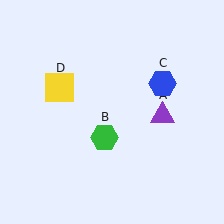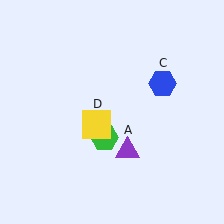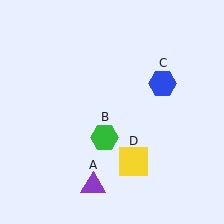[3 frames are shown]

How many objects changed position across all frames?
2 objects changed position: purple triangle (object A), yellow square (object D).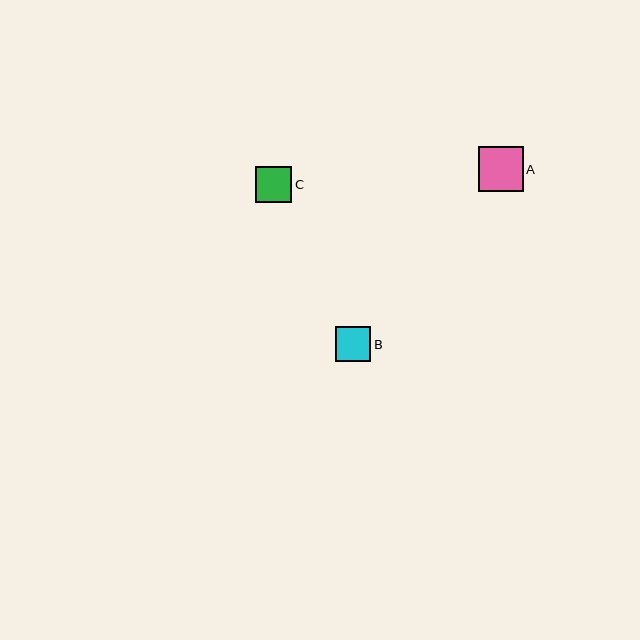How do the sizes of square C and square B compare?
Square C and square B are approximately the same size.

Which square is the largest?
Square A is the largest with a size of approximately 45 pixels.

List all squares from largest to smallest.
From largest to smallest: A, C, B.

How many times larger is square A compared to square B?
Square A is approximately 1.3 times the size of square B.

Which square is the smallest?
Square B is the smallest with a size of approximately 35 pixels.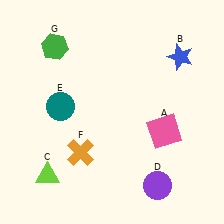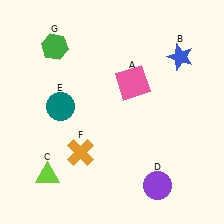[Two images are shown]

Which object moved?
The pink square (A) moved up.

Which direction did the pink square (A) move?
The pink square (A) moved up.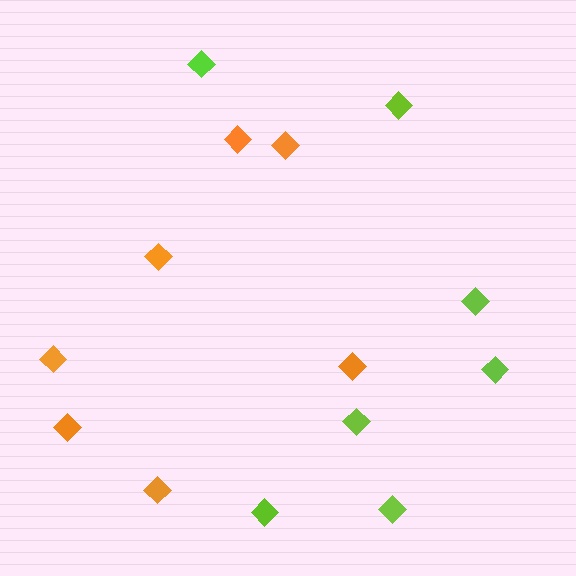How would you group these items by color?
There are 2 groups: one group of lime diamonds (7) and one group of orange diamonds (7).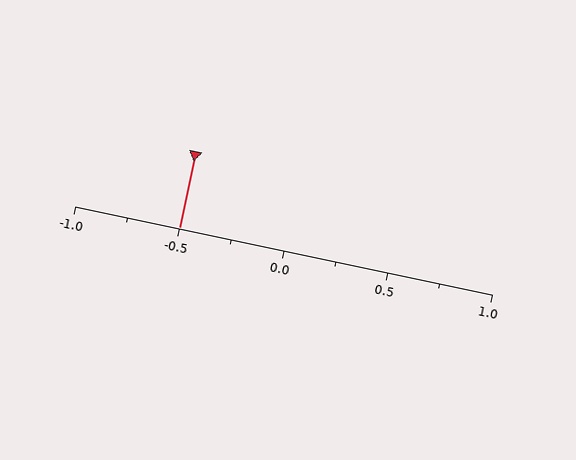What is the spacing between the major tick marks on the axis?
The major ticks are spaced 0.5 apart.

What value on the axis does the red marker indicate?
The marker indicates approximately -0.5.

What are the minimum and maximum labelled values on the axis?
The axis runs from -1.0 to 1.0.